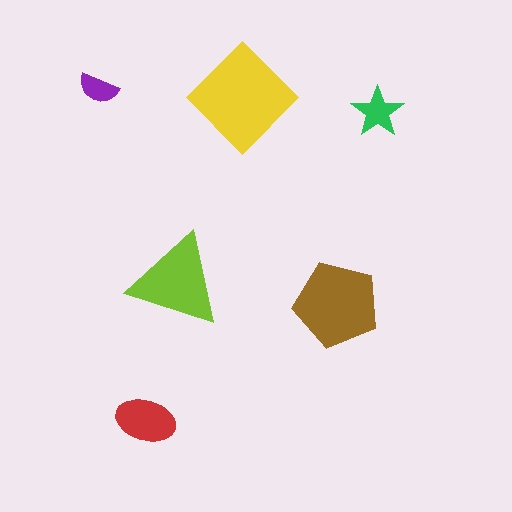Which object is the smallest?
The purple semicircle.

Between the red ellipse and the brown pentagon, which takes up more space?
The brown pentagon.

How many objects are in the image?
There are 6 objects in the image.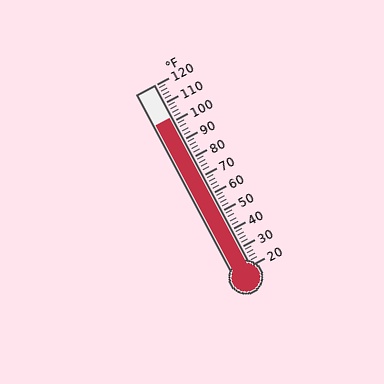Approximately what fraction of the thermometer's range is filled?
The thermometer is filled to approximately 80% of its range.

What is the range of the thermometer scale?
The thermometer scale ranges from 20°F to 120°F.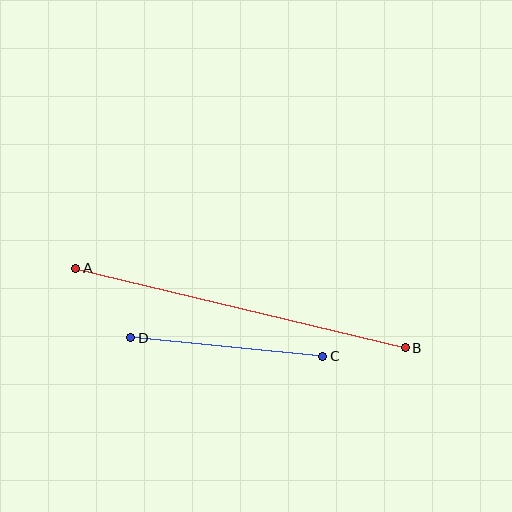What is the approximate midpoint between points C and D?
The midpoint is at approximately (227, 347) pixels.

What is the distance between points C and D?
The distance is approximately 193 pixels.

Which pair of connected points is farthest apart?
Points A and B are farthest apart.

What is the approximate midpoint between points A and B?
The midpoint is at approximately (241, 308) pixels.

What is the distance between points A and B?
The distance is approximately 339 pixels.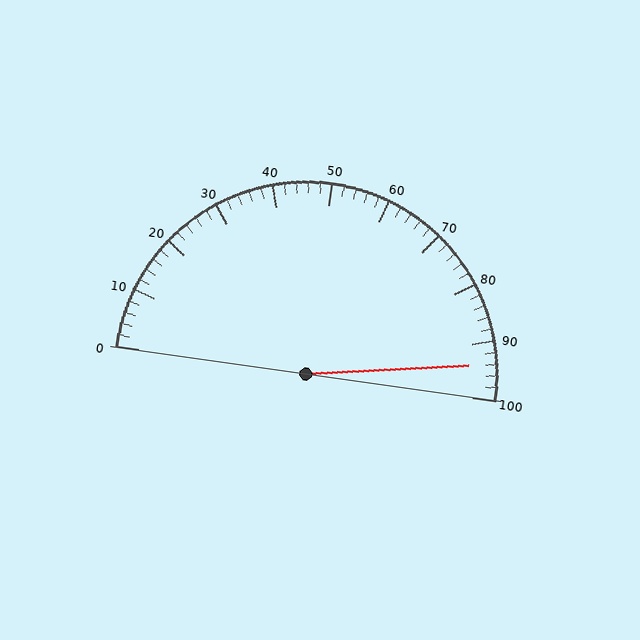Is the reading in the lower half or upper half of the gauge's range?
The reading is in the upper half of the range (0 to 100).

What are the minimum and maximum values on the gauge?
The gauge ranges from 0 to 100.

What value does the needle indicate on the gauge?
The needle indicates approximately 94.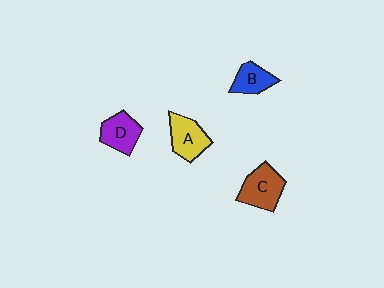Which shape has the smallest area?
Shape B (blue).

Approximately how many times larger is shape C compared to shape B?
Approximately 1.5 times.